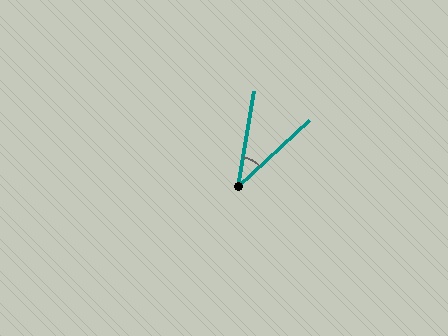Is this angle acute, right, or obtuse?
It is acute.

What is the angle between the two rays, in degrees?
Approximately 37 degrees.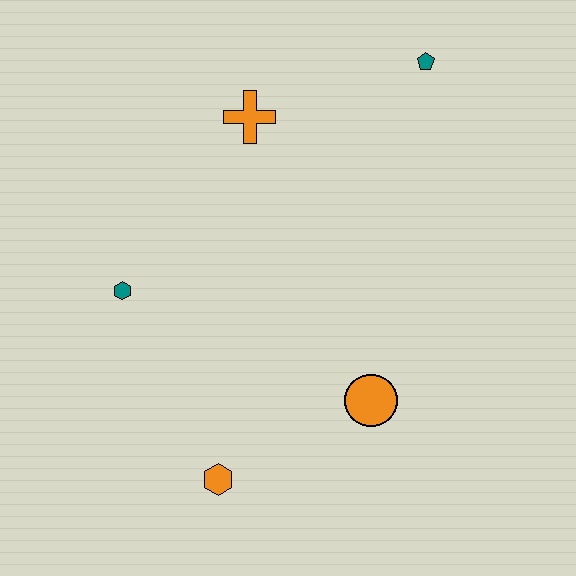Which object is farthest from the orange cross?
The orange hexagon is farthest from the orange cross.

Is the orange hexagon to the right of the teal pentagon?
No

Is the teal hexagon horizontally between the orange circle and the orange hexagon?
No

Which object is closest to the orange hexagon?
The orange circle is closest to the orange hexagon.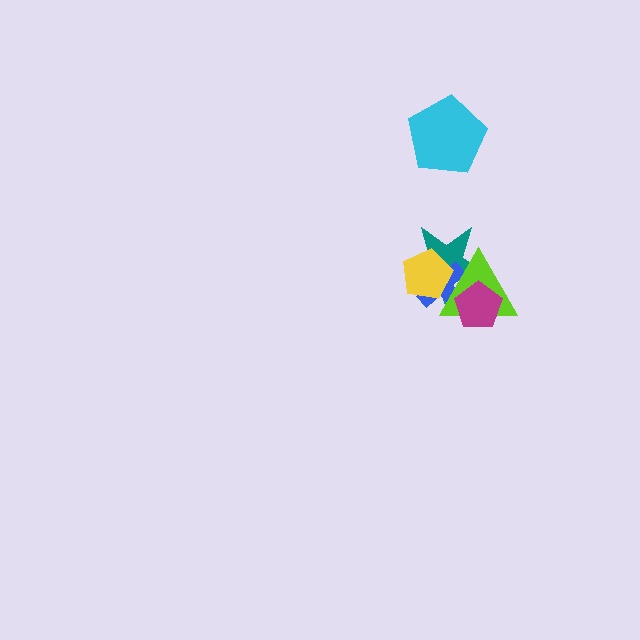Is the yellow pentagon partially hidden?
No, no other shape covers it.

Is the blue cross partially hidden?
Yes, it is partially covered by another shape.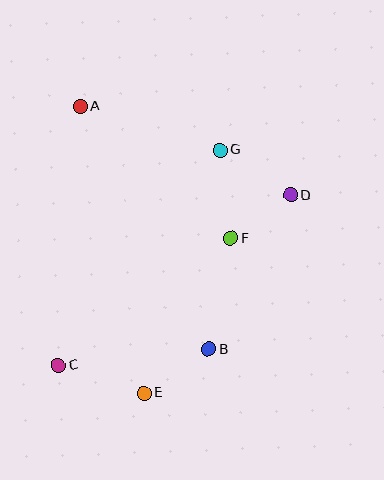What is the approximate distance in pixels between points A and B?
The distance between A and B is approximately 274 pixels.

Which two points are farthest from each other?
Points A and E are farthest from each other.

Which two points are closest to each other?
Points D and F are closest to each other.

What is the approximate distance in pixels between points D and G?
The distance between D and G is approximately 84 pixels.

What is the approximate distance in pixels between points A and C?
The distance between A and C is approximately 260 pixels.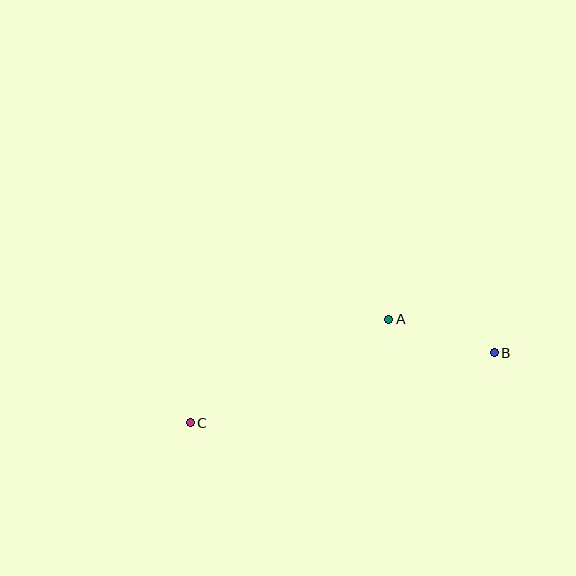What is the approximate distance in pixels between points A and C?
The distance between A and C is approximately 224 pixels.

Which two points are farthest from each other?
Points B and C are farthest from each other.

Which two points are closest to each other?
Points A and B are closest to each other.